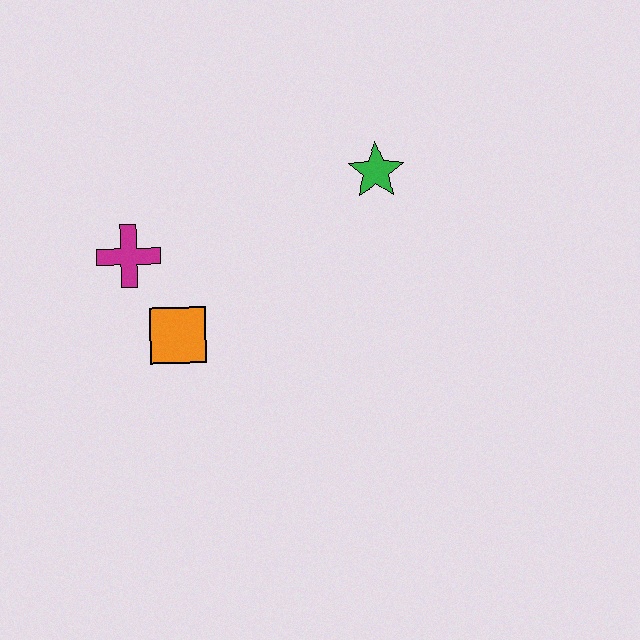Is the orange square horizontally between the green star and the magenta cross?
Yes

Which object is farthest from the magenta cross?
The green star is farthest from the magenta cross.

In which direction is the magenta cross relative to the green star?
The magenta cross is to the left of the green star.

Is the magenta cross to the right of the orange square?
No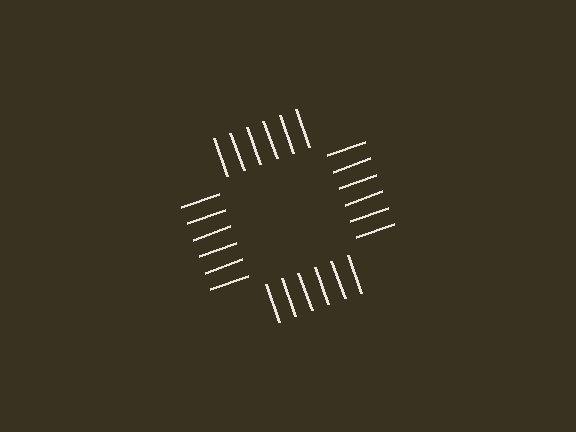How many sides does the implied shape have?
4 sides — the line-ends trace a square.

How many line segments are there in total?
24 — 6 along each of the 4 edges.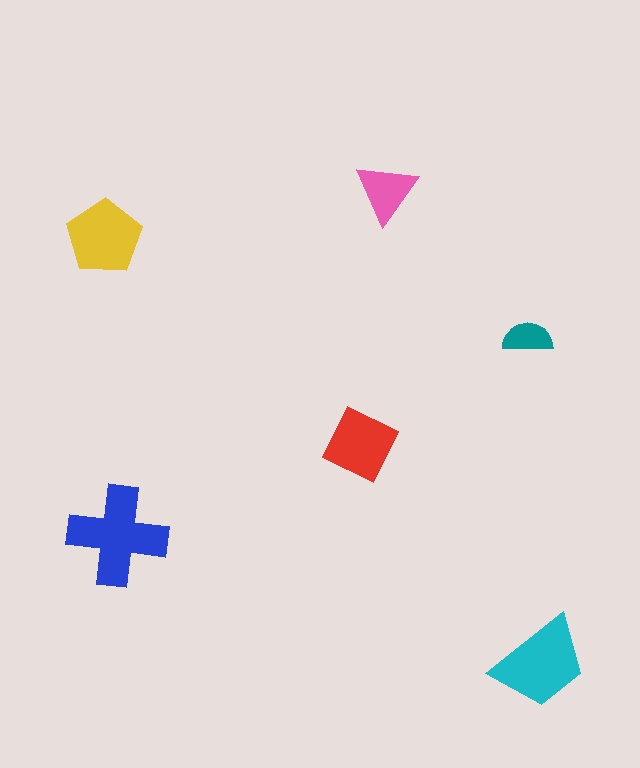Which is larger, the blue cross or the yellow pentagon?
The blue cross.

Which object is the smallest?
The teal semicircle.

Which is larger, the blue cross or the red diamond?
The blue cross.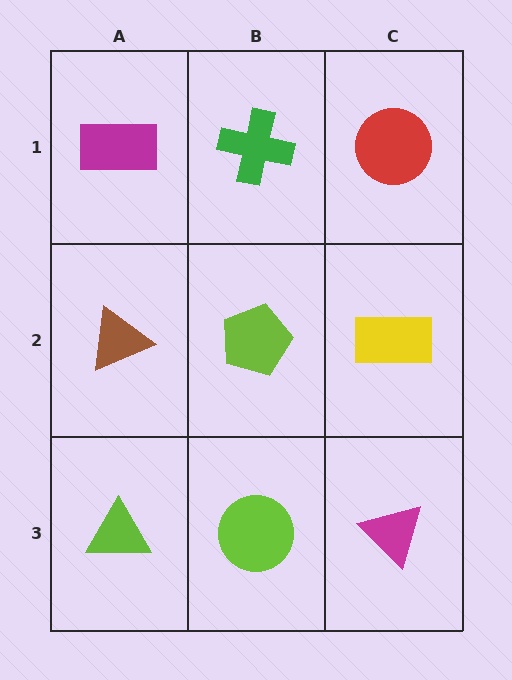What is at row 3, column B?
A lime circle.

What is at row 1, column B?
A green cross.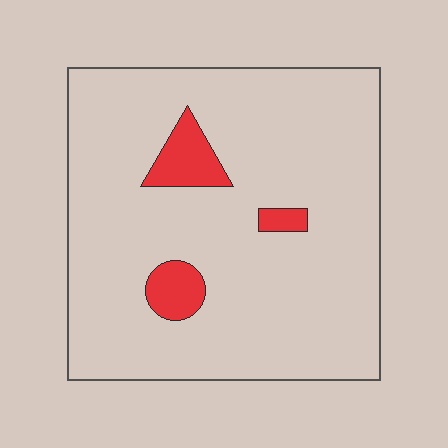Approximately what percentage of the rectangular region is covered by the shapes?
Approximately 10%.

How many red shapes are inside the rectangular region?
3.